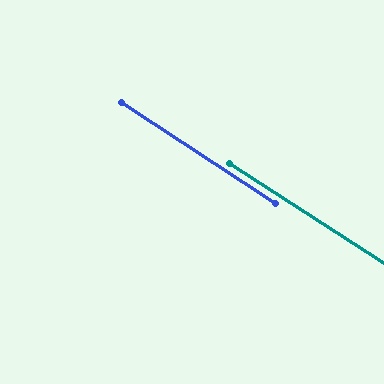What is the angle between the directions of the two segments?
Approximately 0 degrees.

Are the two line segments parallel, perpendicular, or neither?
Parallel — their directions differ by only 0.4°.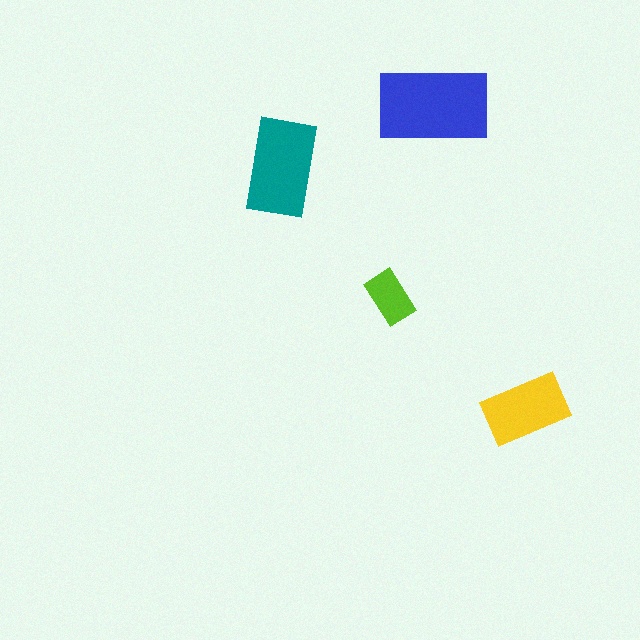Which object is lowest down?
The yellow rectangle is bottommost.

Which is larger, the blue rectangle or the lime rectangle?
The blue one.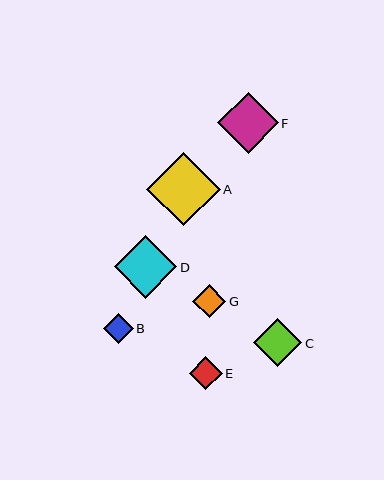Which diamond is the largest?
Diamond A is the largest with a size of approximately 73 pixels.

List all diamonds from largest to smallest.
From largest to smallest: A, D, F, C, G, E, B.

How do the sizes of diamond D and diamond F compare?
Diamond D and diamond F are approximately the same size.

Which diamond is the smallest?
Diamond B is the smallest with a size of approximately 29 pixels.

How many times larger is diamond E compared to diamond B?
Diamond E is approximately 1.1 times the size of diamond B.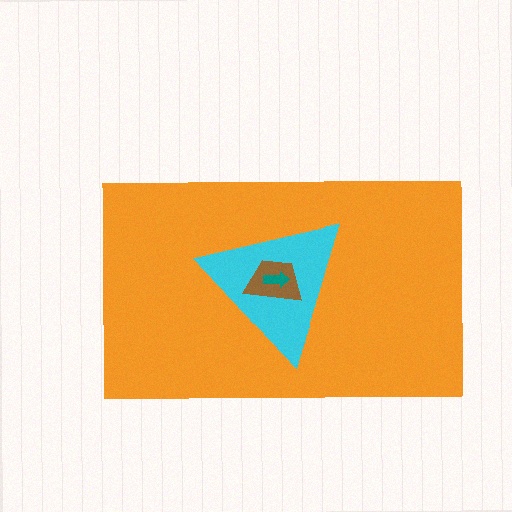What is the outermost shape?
The orange rectangle.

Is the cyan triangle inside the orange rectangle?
Yes.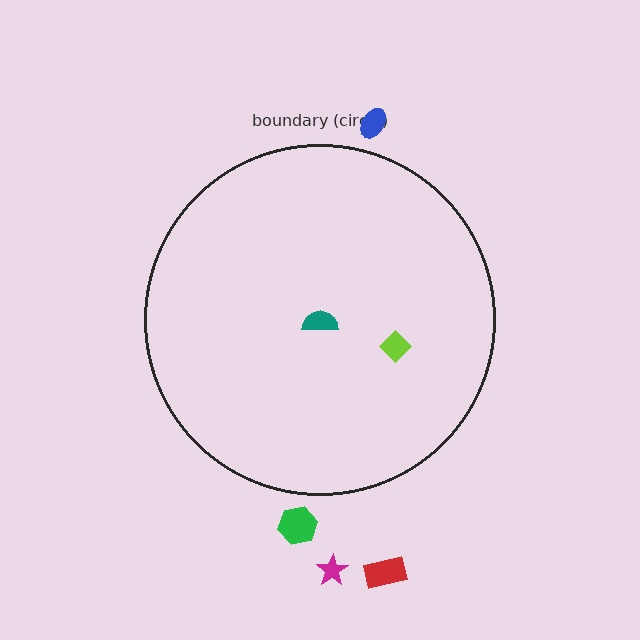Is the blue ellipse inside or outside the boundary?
Outside.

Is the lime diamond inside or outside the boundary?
Inside.